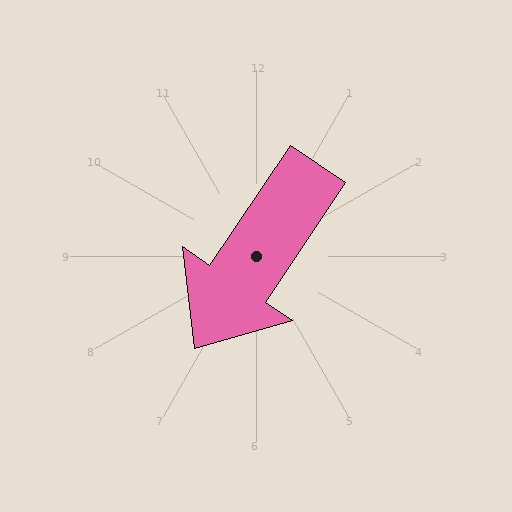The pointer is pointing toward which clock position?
Roughly 7 o'clock.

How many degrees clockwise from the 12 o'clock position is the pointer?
Approximately 214 degrees.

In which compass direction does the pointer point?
Southwest.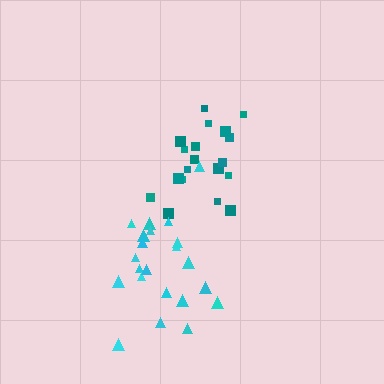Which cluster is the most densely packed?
Teal.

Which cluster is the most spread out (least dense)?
Cyan.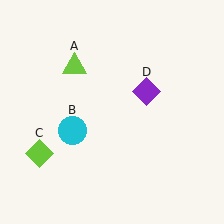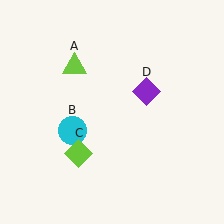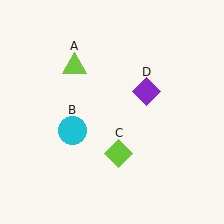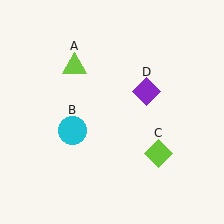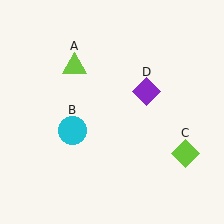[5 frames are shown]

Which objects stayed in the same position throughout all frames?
Lime triangle (object A) and cyan circle (object B) and purple diamond (object D) remained stationary.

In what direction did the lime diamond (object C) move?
The lime diamond (object C) moved right.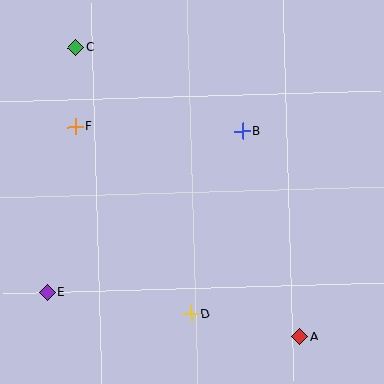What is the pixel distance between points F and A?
The distance between F and A is 307 pixels.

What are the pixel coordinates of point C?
Point C is at (75, 48).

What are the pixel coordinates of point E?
Point E is at (47, 293).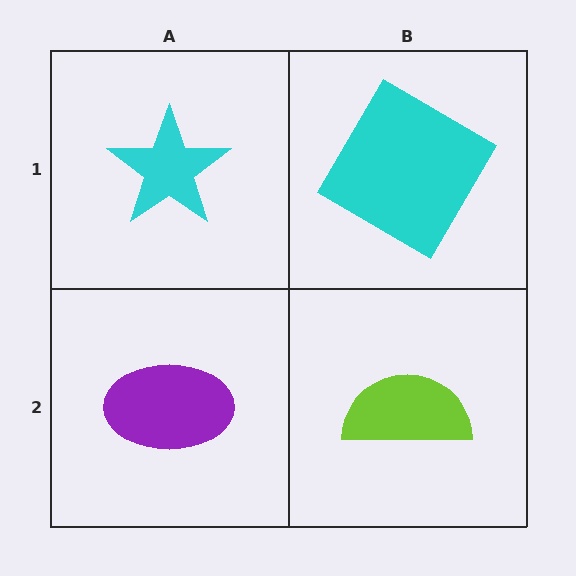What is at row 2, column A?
A purple ellipse.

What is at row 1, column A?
A cyan star.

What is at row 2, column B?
A lime semicircle.